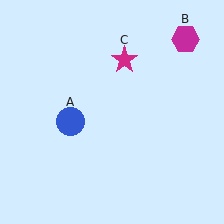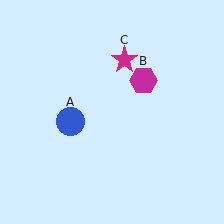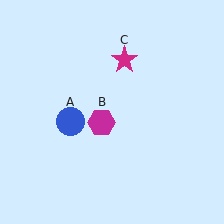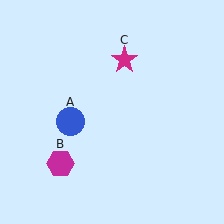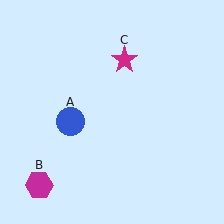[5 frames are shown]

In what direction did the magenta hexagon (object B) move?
The magenta hexagon (object B) moved down and to the left.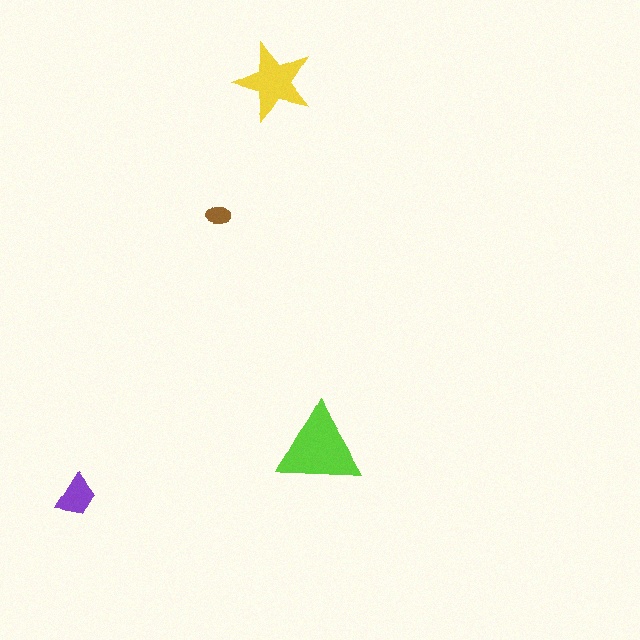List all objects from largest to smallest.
The lime triangle, the yellow star, the purple trapezoid, the brown ellipse.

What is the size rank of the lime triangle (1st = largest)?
1st.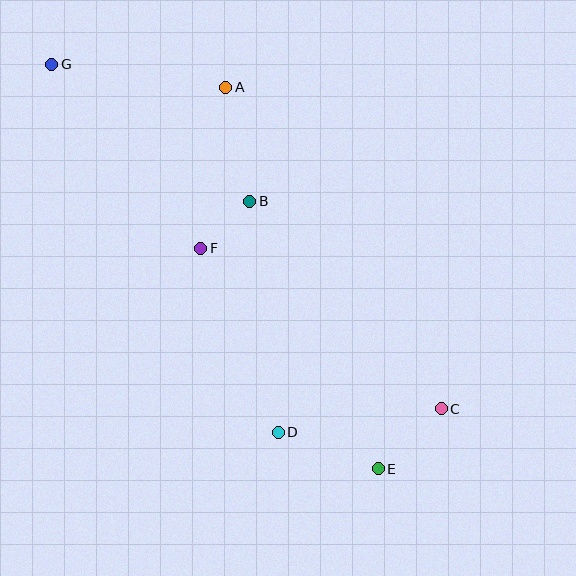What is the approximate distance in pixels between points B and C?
The distance between B and C is approximately 282 pixels.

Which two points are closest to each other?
Points B and F are closest to each other.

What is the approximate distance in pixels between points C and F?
The distance between C and F is approximately 289 pixels.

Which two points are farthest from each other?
Points E and G are farthest from each other.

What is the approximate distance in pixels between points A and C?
The distance between A and C is approximately 387 pixels.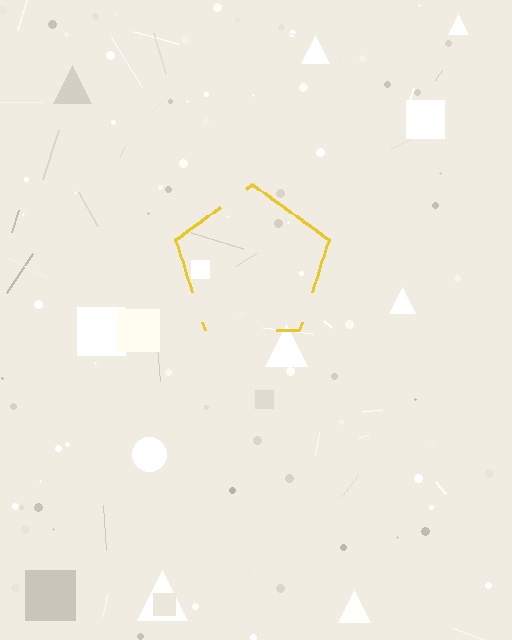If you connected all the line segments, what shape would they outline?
They would outline a pentagon.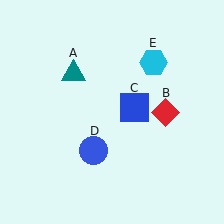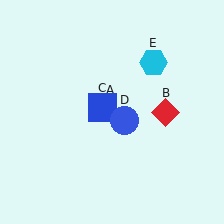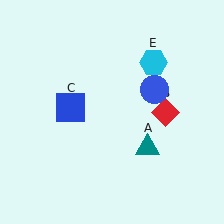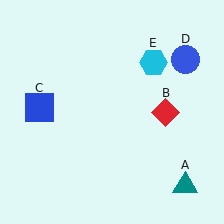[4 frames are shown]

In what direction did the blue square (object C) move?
The blue square (object C) moved left.